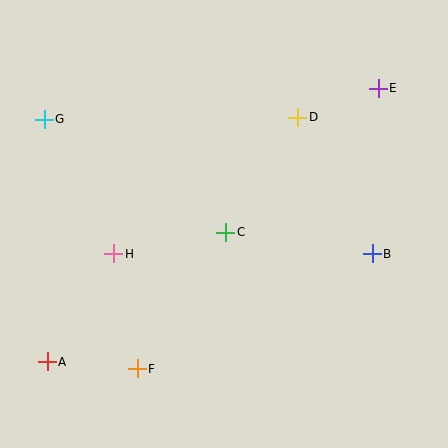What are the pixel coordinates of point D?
Point D is at (298, 117).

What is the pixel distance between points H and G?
The distance between H and G is 152 pixels.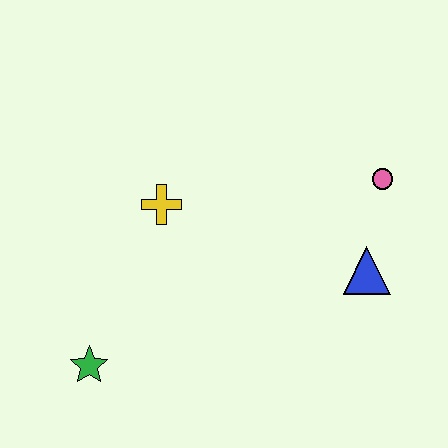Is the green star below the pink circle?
Yes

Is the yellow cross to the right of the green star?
Yes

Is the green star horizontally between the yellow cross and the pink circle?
No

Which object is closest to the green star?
The yellow cross is closest to the green star.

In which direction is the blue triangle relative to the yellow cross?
The blue triangle is to the right of the yellow cross.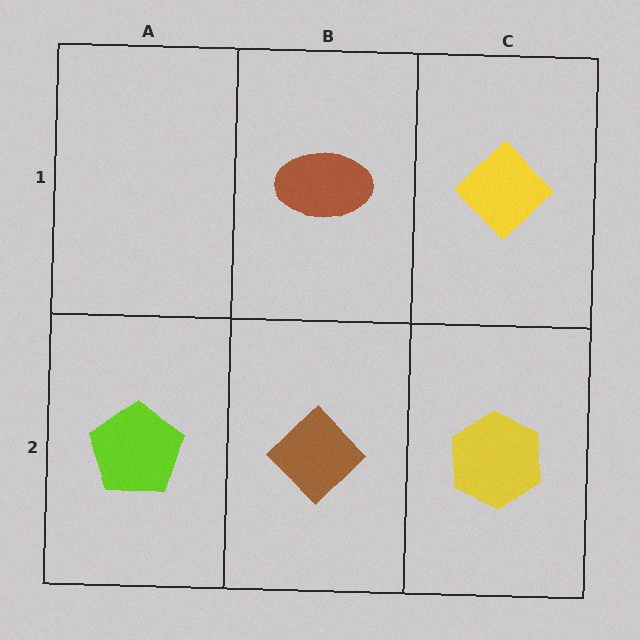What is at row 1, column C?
A yellow diamond.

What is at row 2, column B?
A brown diamond.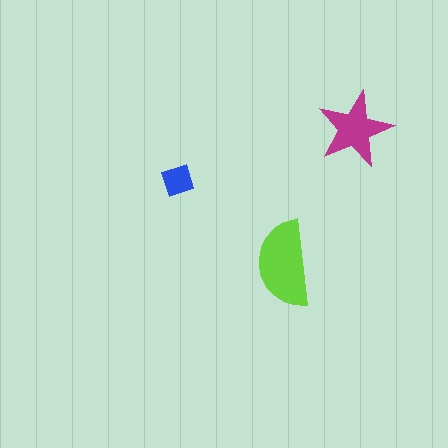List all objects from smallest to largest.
The blue square, the magenta star, the lime semicircle.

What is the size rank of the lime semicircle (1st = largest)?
1st.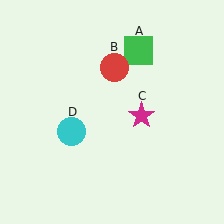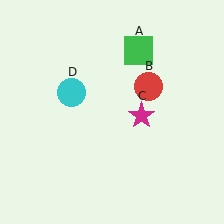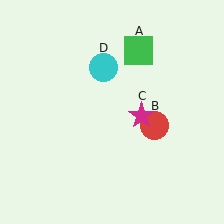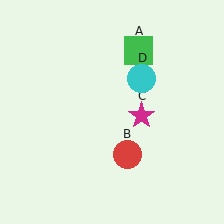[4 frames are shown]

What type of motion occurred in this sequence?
The red circle (object B), cyan circle (object D) rotated clockwise around the center of the scene.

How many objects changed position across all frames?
2 objects changed position: red circle (object B), cyan circle (object D).